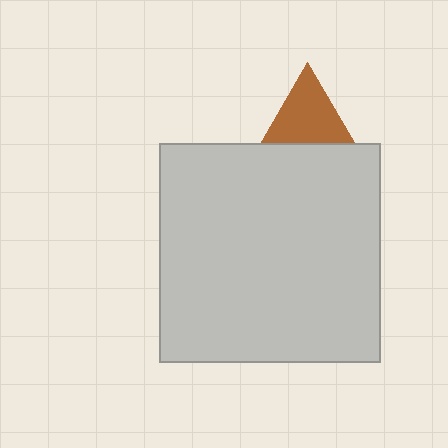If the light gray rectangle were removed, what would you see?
You would see the complete brown triangle.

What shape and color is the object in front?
The object in front is a light gray rectangle.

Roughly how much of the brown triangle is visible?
About half of it is visible (roughly 48%).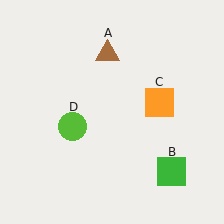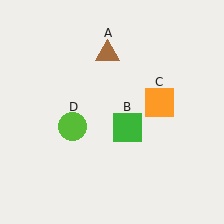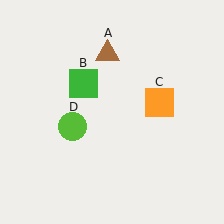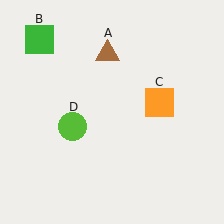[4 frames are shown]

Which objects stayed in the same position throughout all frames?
Brown triangle (object A) and orange square (object C) and lime circle (object D) remained stationary.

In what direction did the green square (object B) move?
The green square (object B) moved up and to the left.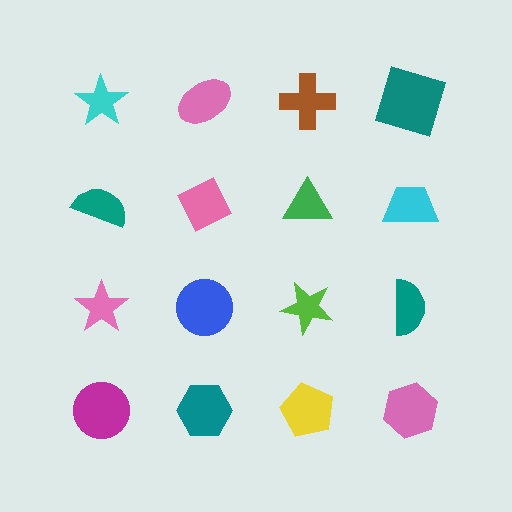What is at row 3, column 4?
A teal semicircle.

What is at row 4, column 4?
A pink hexagon.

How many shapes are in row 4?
4 shapes.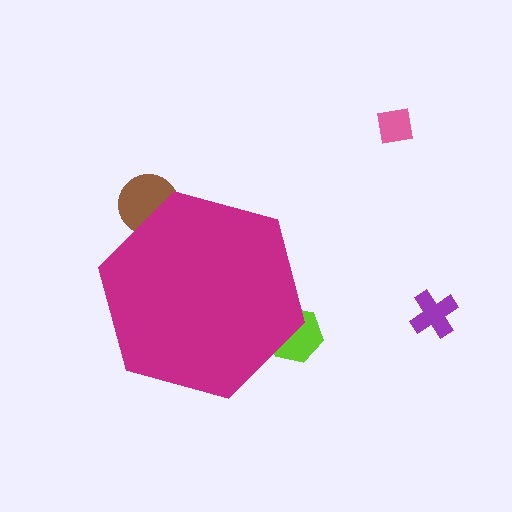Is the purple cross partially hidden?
No, the purple cross is fully visible.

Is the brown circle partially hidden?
Yes, the brown circle is partially hidden behind the magenta hexagon.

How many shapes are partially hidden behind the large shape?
2 shapes are partially hidden.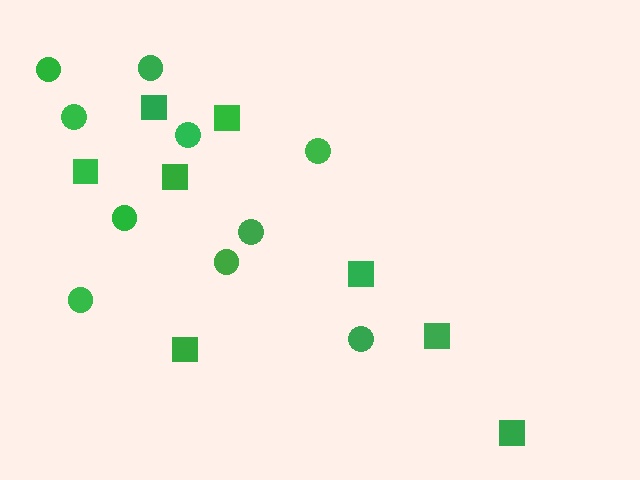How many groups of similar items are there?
There are 2 groups: one group of squares (8) and one group of circles (10).